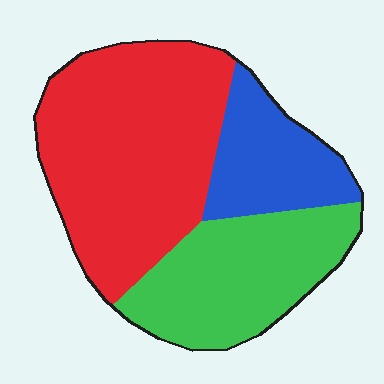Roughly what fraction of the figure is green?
Green takes up about one third (1/3) of the figure.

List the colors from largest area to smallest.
From largest to smallest: red, green, blue.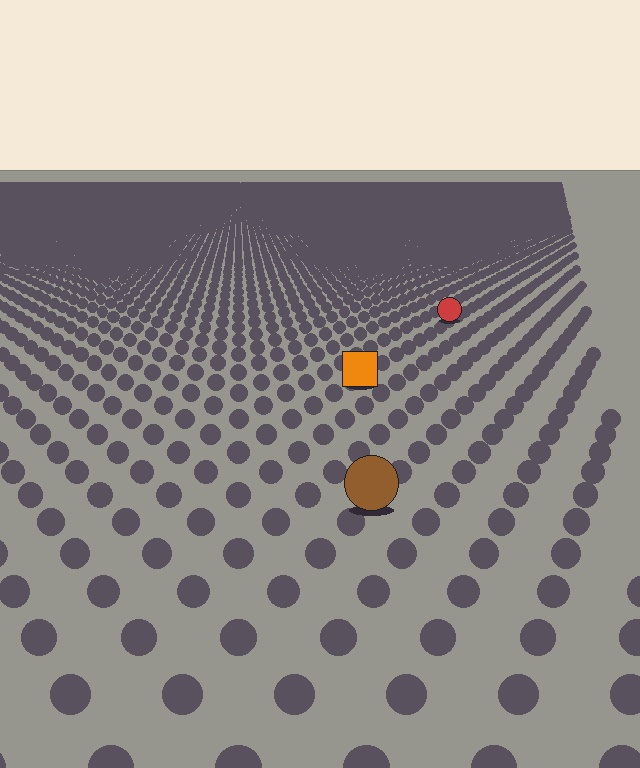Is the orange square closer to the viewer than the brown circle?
No. The brown circle is closer — you can tell from the texture gradient: the ground texture is coarser near it.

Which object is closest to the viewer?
The brown circle is closest. The texture marks near it are larger and more spread out.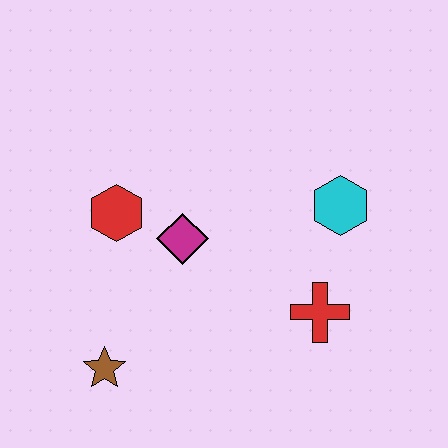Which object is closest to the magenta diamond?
The red hexagon is closest to the magenta diamond.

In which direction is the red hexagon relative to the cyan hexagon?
The red hexagon is to the left of the cyan hexagon.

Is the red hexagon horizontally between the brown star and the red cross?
Yes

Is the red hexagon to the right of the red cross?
No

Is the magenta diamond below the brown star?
No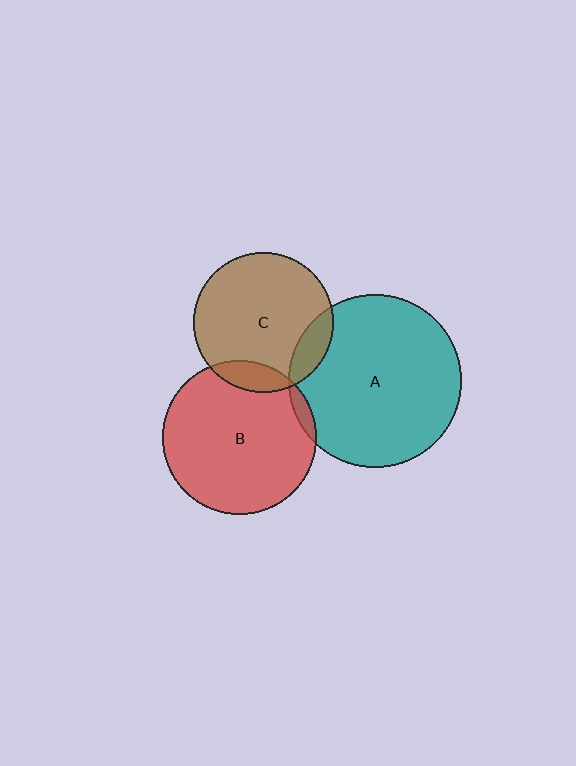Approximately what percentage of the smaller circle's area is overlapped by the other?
Approximately 10%.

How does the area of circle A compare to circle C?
Approximately 1.5 times.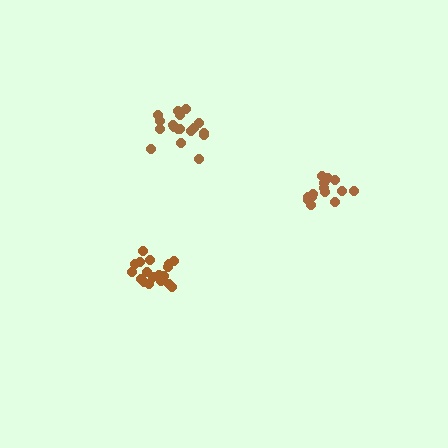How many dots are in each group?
Group 1: 14 dots, Group 2: 18 dots, Group 3: 18 dots (50 total).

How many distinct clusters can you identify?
There are 3 distinct clusters.